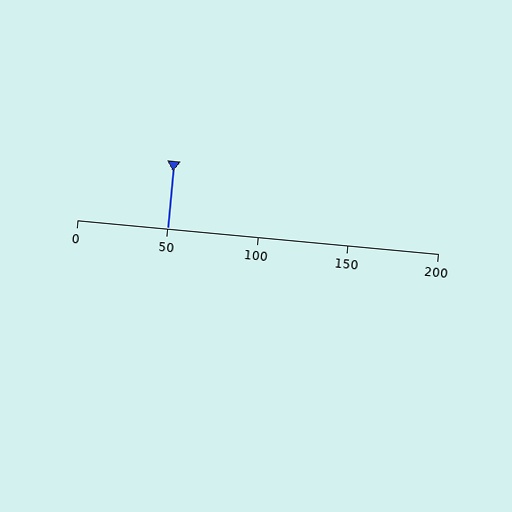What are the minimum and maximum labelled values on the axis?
The axis runs from 0 to 200.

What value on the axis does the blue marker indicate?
The marker indicates approximately 50.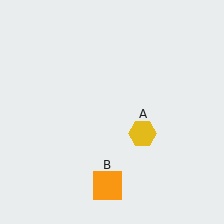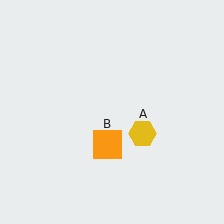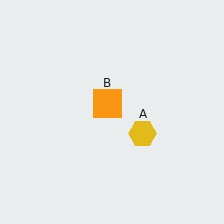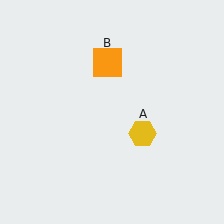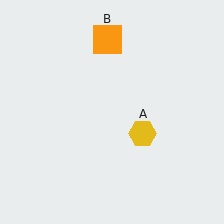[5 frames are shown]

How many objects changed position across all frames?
1 object changed position: orange square (object B).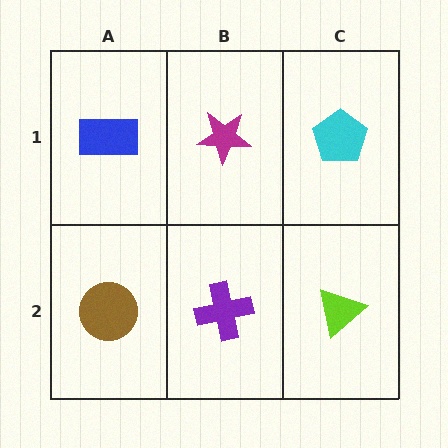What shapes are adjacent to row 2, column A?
A blue rectangle (row 1, column A), a purple cross (row 2, column B).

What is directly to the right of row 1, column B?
A cyan pentagon.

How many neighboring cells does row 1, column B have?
3.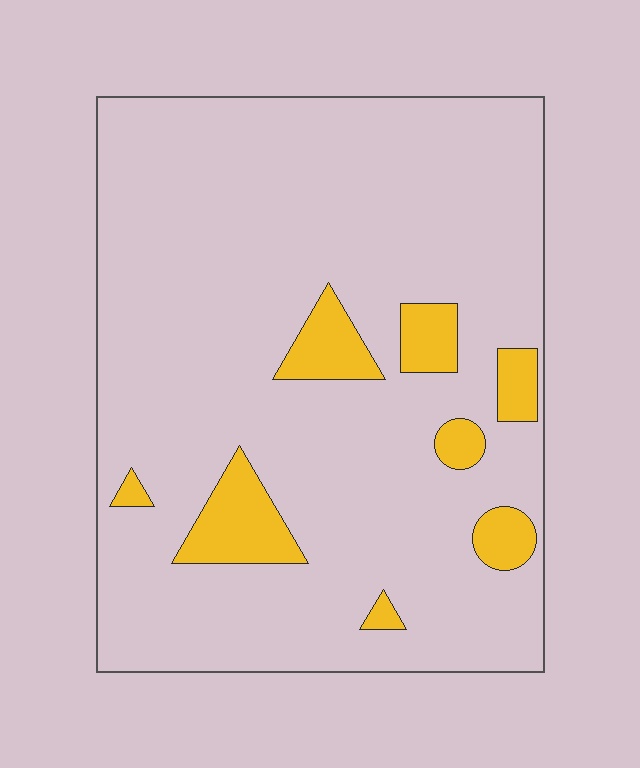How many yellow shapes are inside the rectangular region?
8.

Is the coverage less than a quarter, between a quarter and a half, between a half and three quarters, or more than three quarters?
Less than a quarter.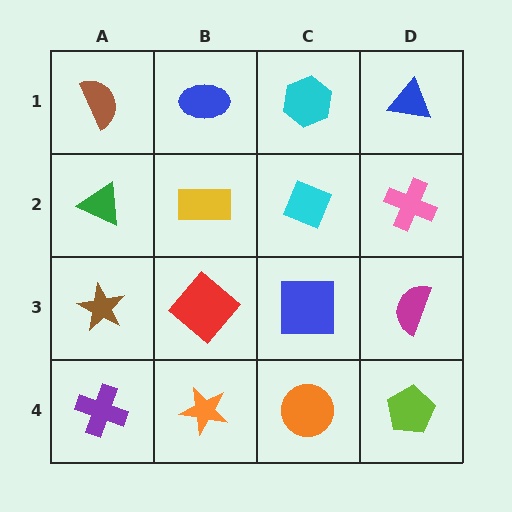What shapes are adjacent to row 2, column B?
A blue ellipse (row 1, column B), a red diamond (row 3, column B), a green triangle (row 2, column A), a cyan diamond (row 2, column C).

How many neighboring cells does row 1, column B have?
3.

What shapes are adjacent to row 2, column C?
A cyan hexagon (row 1, column C), a blue square (row 3, column C), a yellow rectangle (row 2, column B), a pink cross (row 2, column D).